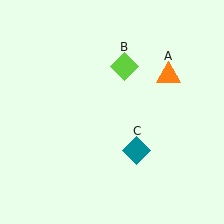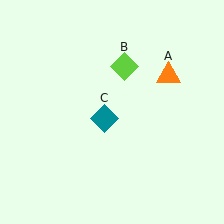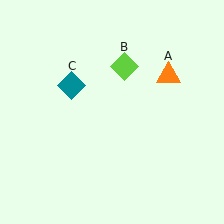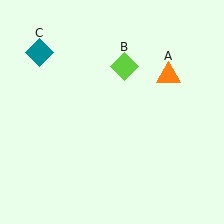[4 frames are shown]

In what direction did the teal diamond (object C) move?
The teal diamond (object C) moved up and to the left.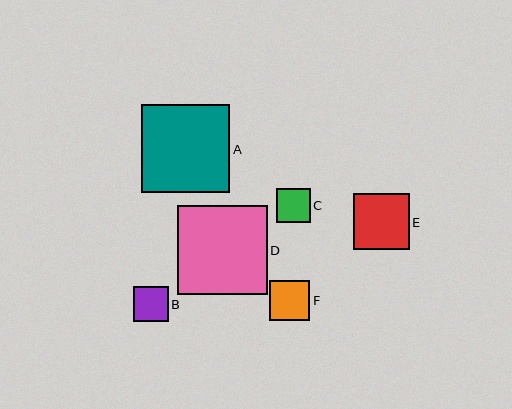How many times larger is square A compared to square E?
Square A is approximately 1.6 times the size of square E.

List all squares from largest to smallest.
From largest to smallest: D, A, E, F, B, C.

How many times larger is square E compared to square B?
Square E is approximately 1.6 times the size of square B.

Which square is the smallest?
Square C is the smallest with a size of approximately 34 pixels.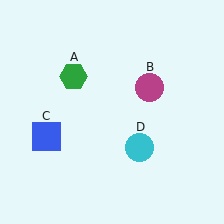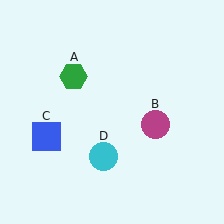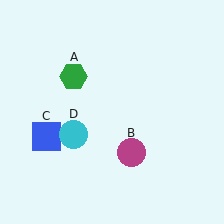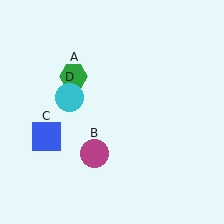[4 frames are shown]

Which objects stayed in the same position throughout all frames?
Green hexagon (object A) and blue square (object C) remained stationary.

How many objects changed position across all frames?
2 objects changed position: magenta circle (object B), cyan circle (object D).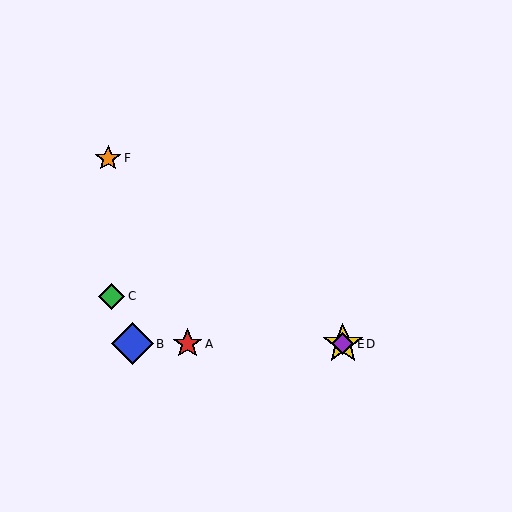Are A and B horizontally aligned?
Yes, both are at y≈344.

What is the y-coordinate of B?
Object B is at y≈344.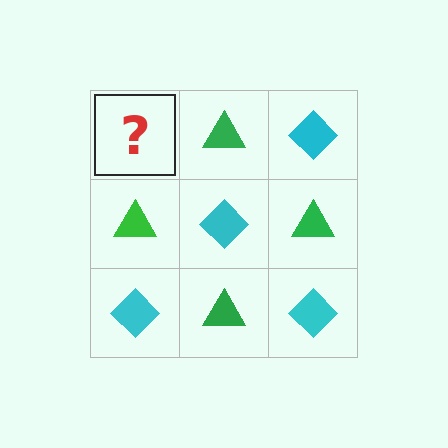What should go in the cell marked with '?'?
The missing cell should contain a cyan diamond.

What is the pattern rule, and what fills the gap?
The rule is that it alternates cyan diamond and green triangle in a checkerboard pattern. The gap should be filled with a cyan diamond.